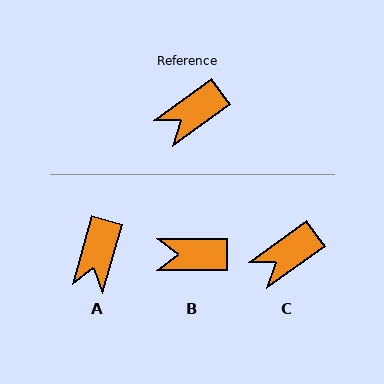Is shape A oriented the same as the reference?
No, it is off by about 39 degrees.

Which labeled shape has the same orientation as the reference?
C.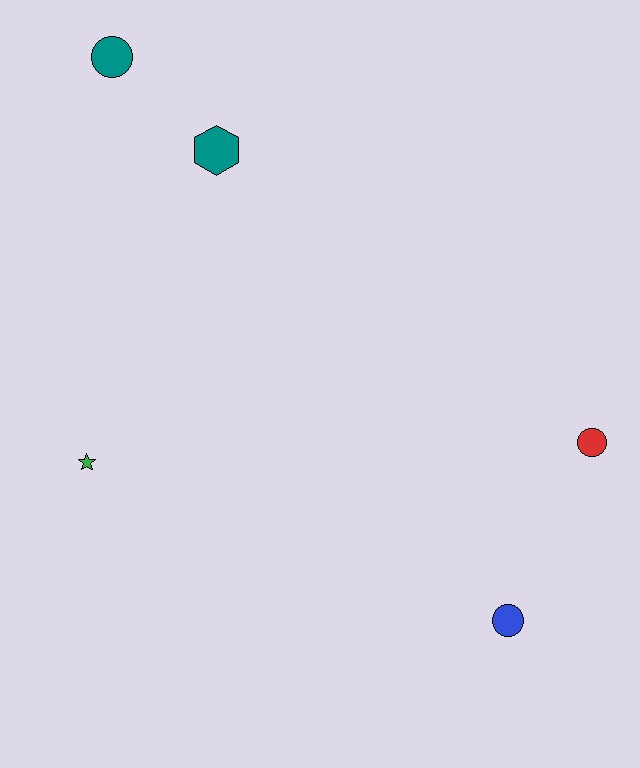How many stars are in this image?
There is 1 star.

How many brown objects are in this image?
There are no brown objects.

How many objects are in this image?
There are 5 objects.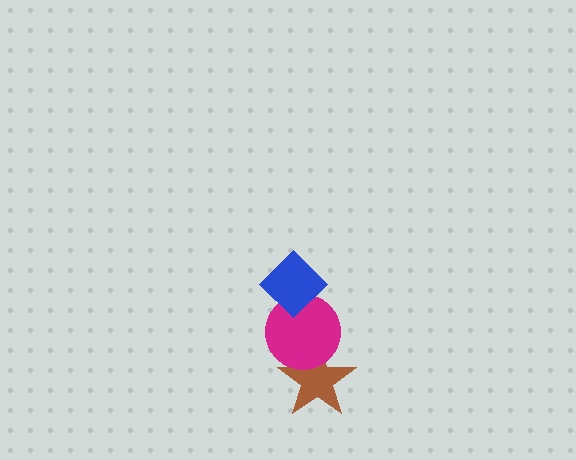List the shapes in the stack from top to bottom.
From top to bottom: the blue diamond, the magenta circle, the brown star.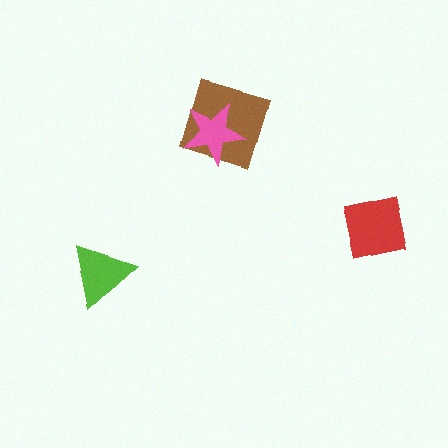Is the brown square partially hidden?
Yes, it is partially covered by another shape.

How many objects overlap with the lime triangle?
0 objects overlap with the lime triangle.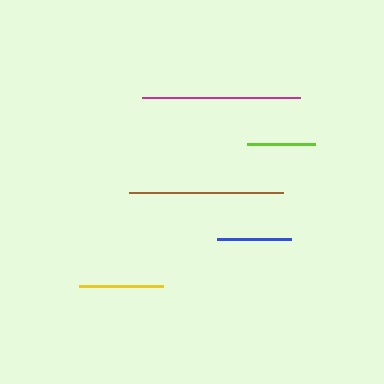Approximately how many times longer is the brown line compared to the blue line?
The brown line is approximately 2.1 times the length of the blue line.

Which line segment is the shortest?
The lime line is the shortest at approximately 68 pixels.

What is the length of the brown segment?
The brown segment is approximately 154 pixels long.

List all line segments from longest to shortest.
From longest to shortest: magenta, brown, yellow, blue, lime.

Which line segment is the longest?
The magenta line is the longest at approximately 158 pixels.